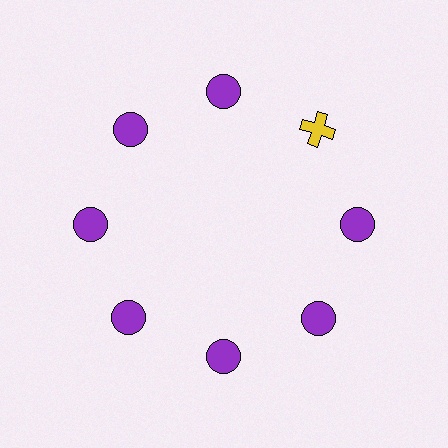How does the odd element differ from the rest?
It differs in both color (yellow instead of purple) and shape (cross instead of circle).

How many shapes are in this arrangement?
There are 8 shapes arranged in a ring pattern.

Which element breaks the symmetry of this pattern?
The yellow cross at roughly the 2 o'clock position breaks the symmetry. All other shapes are purple circles.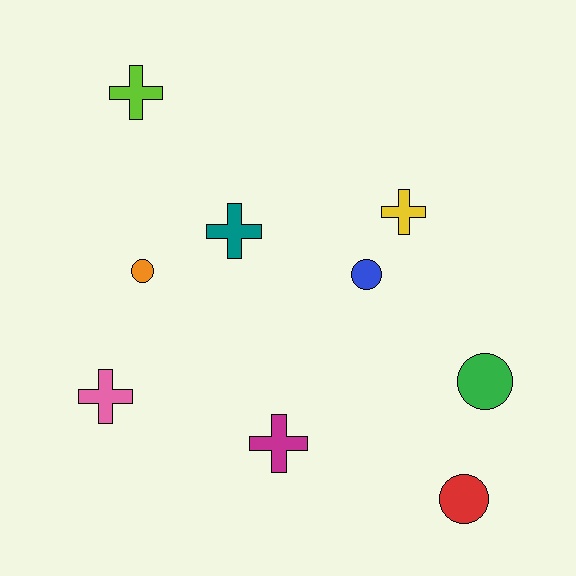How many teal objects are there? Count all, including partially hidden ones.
There is 1 teal object.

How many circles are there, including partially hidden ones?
There are 4 circles.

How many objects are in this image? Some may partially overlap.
There are 9 objects.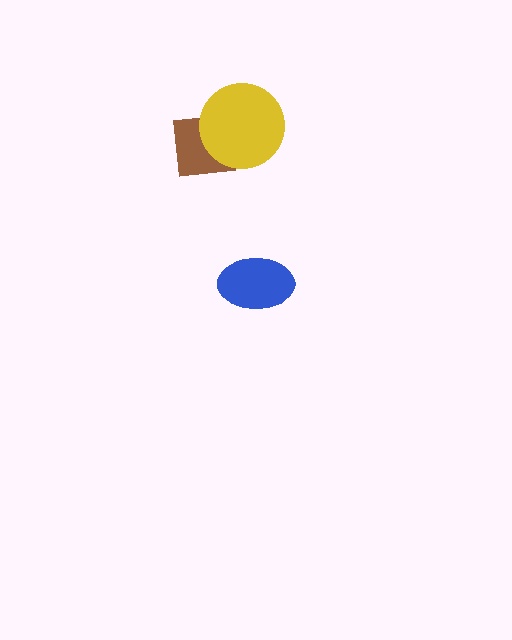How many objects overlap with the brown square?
1 object overlaps with the brown square.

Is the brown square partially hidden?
Yes, it is partially covered by another shape.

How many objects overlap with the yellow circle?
1 object overlaps with the yellow circle.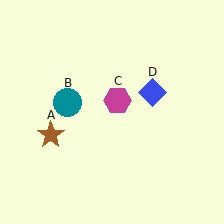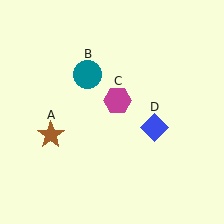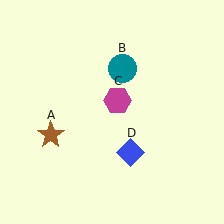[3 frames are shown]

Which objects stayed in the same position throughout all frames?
Brown star (object A) and magenta hexagon (object C) remained stationary.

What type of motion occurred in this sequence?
The teal circle (object B), blue diamond (object D) rotated clockwise around the center of the scene.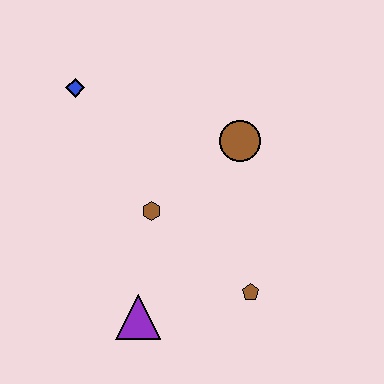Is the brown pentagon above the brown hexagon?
No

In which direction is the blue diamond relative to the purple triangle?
The blue diamond is above the purple triangle.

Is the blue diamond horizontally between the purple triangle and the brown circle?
No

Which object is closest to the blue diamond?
The brown hexagon is closest to the blue diamond.